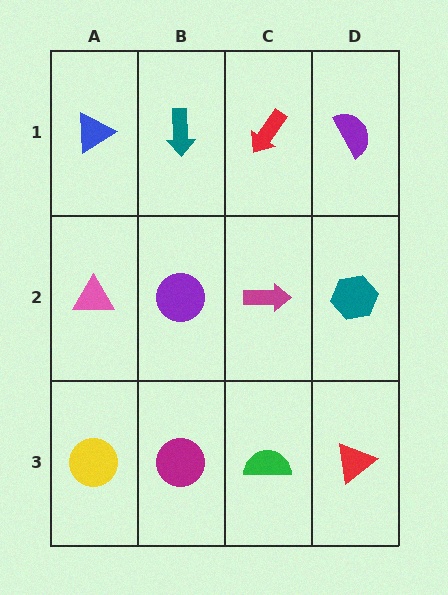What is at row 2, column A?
A pink triangle.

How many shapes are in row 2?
4 shapes.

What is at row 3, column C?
A green semicircle.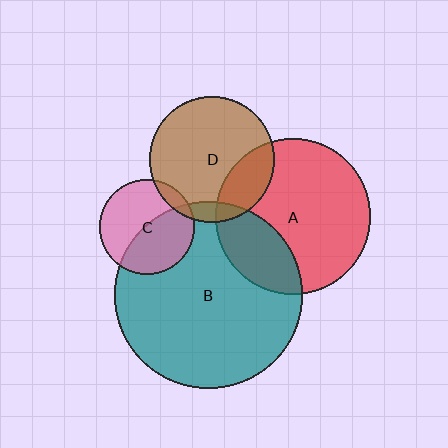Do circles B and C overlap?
Yes.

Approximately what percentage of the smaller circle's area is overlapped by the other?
Approximately 50%.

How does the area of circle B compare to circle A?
Approximately 1.5 times.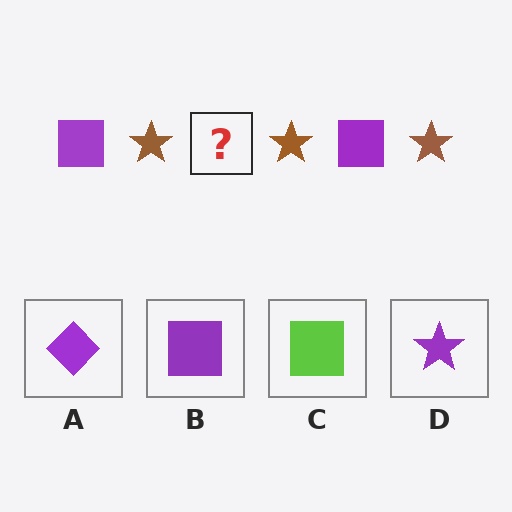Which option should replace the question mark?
Option B.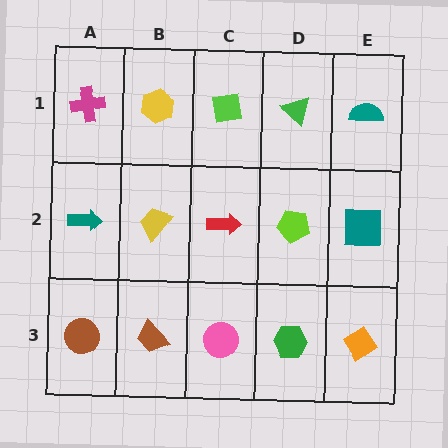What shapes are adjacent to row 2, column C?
A lime square (row 1, column C), a pink circle (row 3, column C), a yellow trapezoid (row 2, column B), a lime pentagon (row 2, column D).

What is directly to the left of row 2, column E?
A lime pentagon.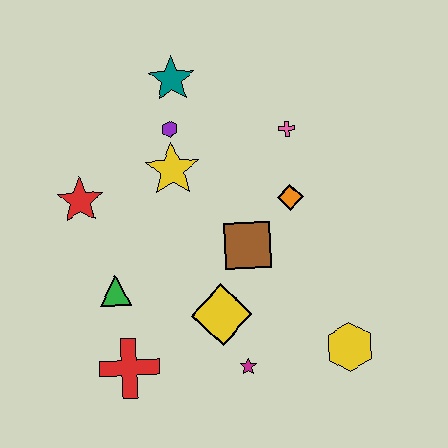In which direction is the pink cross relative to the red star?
The pink cross is to the right of the red star.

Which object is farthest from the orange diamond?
The red cross is farthest from the orange diamond.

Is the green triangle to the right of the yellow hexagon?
No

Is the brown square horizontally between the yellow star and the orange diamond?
Yes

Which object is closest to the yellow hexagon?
The magenta star is closest to the yellow hexagon.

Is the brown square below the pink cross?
Yes